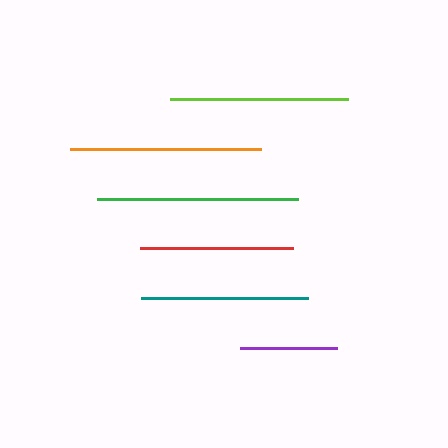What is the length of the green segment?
The green segment is approximately 201 pixels long.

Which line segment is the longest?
The green line is the longest at approximately 201 pixels.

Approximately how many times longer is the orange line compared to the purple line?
The orange line is approximately 2.0 times the length of the purple line.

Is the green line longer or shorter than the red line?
The green line is longer than the red line.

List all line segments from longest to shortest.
From longest to shortest: green, orange, lime, teal, red, purple.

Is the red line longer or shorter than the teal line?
The teal line is longer than the red line.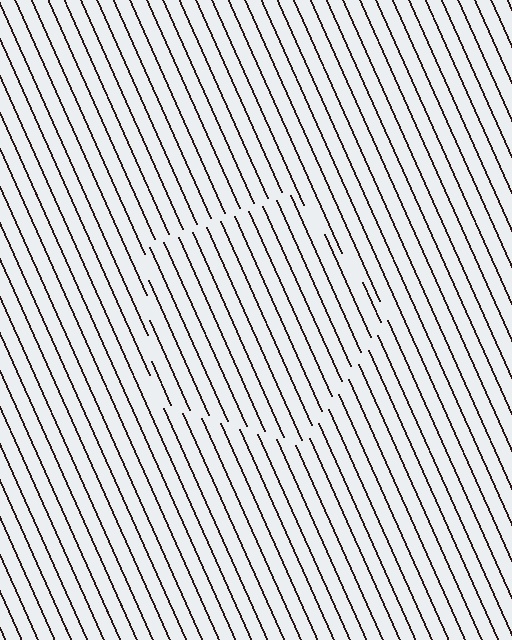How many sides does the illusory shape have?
5 sides — the line-ends trace a pentagon.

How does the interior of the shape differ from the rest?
The interior of the shape contains the same grating, shifted by half a period — the contour is defined by the phase discontinuity where line-ends from the inner and outer gratings abut.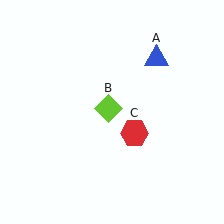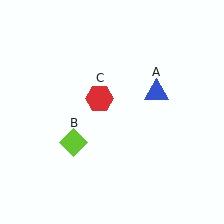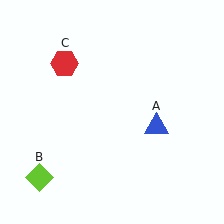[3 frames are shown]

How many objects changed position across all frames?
3 objects changed position: blue triangle (object A), lime diamond (object B), red hexagon (object C).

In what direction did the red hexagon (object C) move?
The red hexagon (object C) moved up and to the left.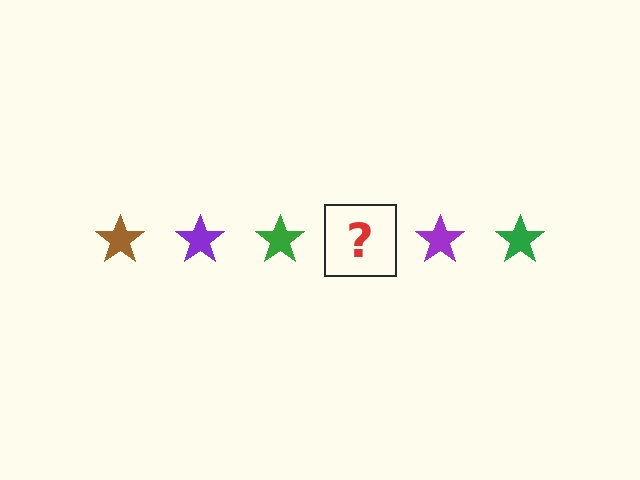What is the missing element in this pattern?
The missing element is a brown star.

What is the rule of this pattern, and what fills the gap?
The rule is that the pattern cycles through brown, purple, green stars. The gap should be filled with a brown star.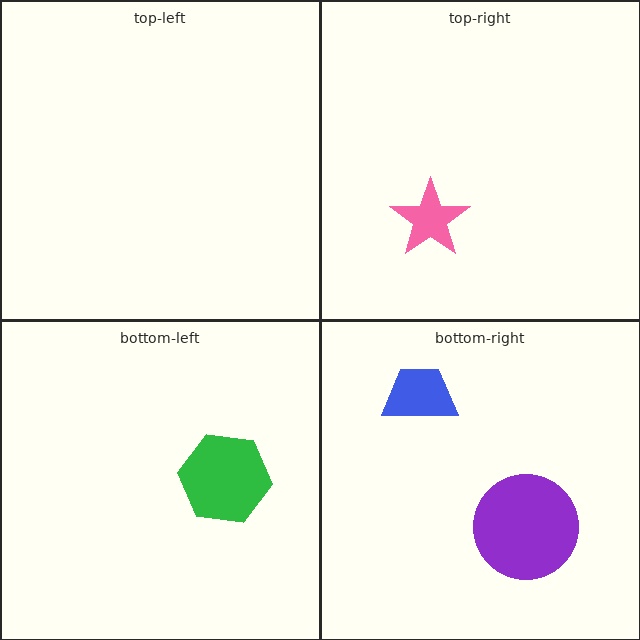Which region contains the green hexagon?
The bottom-left region.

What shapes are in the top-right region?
The pink star.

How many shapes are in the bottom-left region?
1.